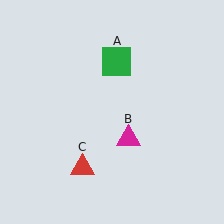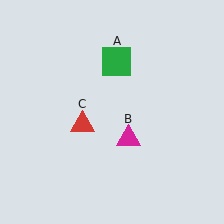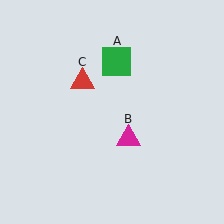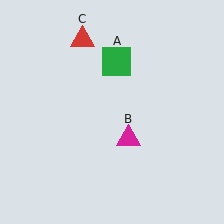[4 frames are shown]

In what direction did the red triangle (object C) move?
The red triangle (object C) moved up.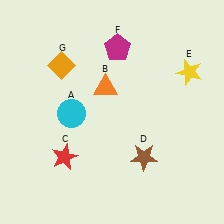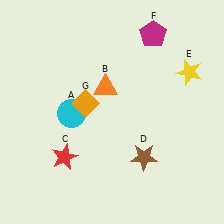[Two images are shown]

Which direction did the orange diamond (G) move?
The orange diamond (G) moved down.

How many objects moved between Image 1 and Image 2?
2 objects moved between the two images.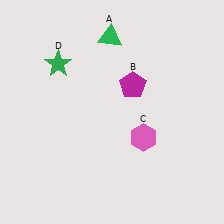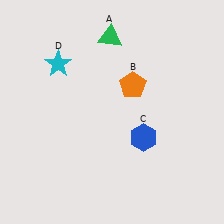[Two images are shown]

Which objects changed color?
B changed from magenta to orange. C changed from pink to blue. D changed from green to cyan.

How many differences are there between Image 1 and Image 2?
There are 3 differences between the two images.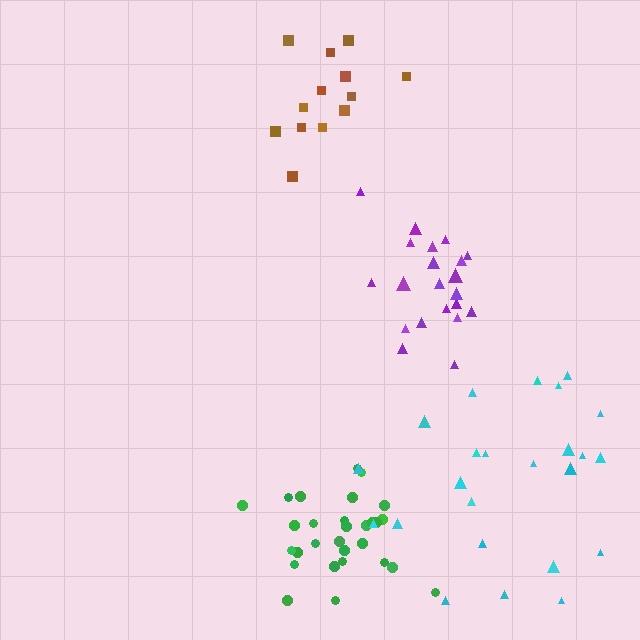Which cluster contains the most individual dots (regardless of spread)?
Green (29).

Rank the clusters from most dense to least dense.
green, purple, brown, cyan.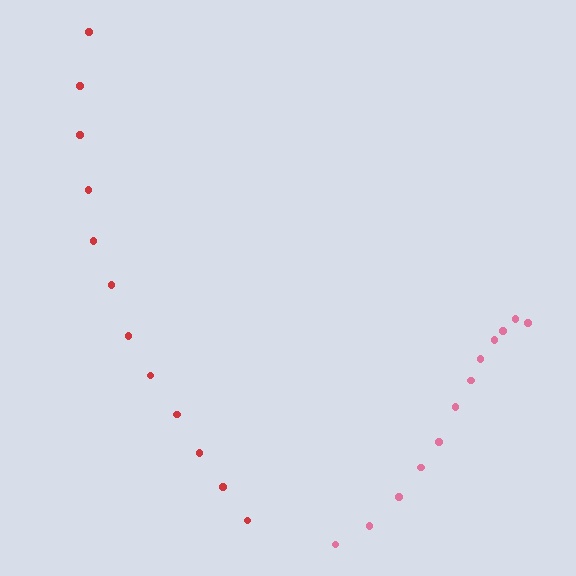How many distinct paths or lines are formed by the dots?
There are 2 distinct paths.